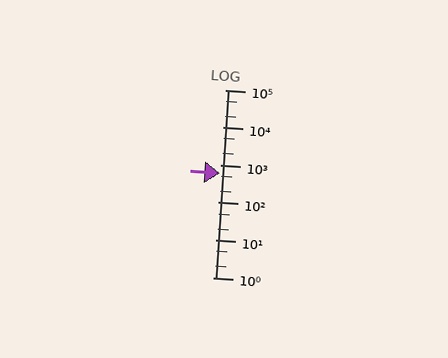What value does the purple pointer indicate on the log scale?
The pointer indicates approximately 620.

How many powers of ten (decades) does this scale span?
The scale spans 5 decades, from 1 to 100000.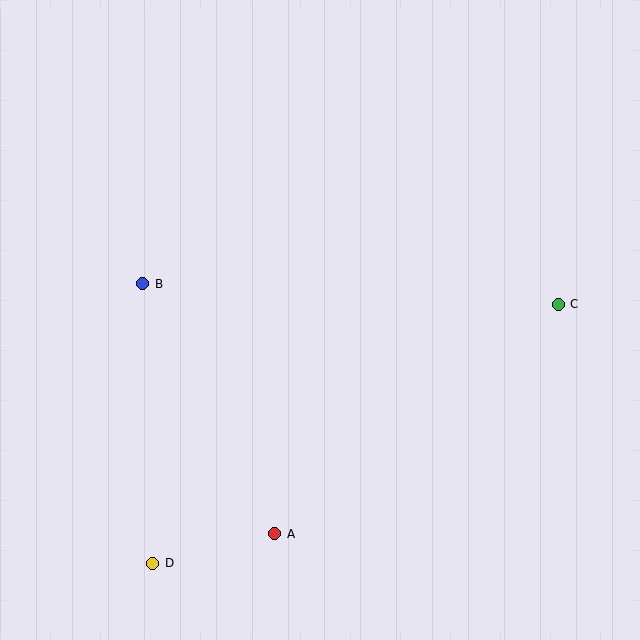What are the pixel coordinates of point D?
Point D is at (153, 563).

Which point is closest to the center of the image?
Point B at (143, 284) is closest to the center.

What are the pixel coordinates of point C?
Point C is at (558, 304).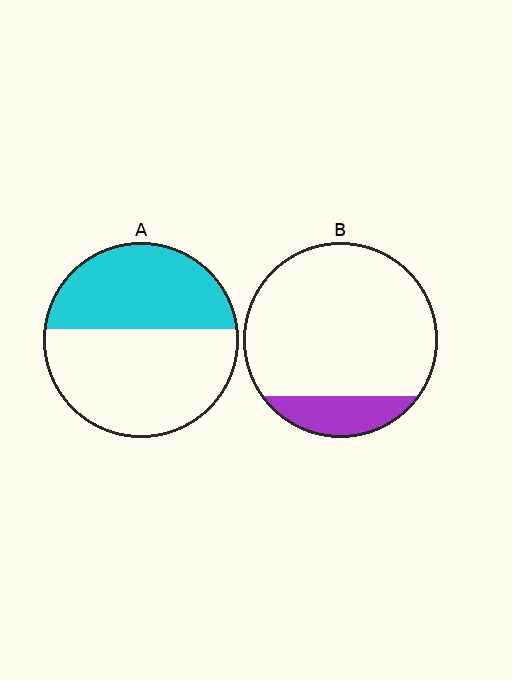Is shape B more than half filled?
No.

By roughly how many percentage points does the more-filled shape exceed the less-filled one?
By roughly 25 percentage points (A over B).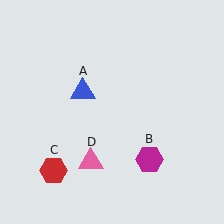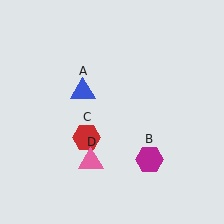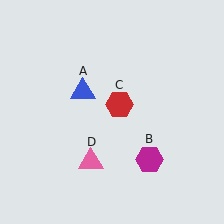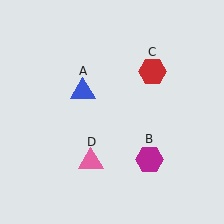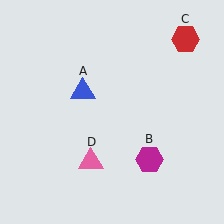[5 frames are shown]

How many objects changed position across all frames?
1 object changed position: red hexagon (object C).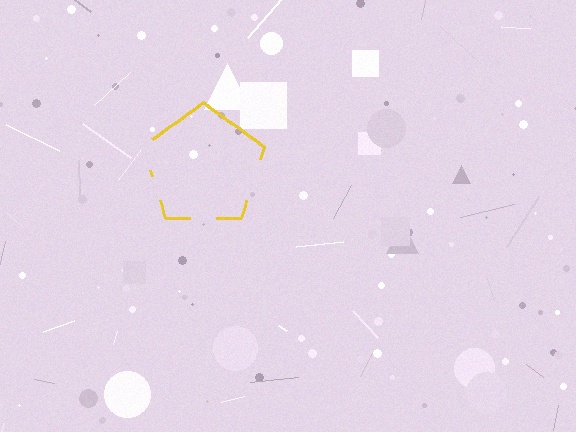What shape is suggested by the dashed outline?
The dashed outline suggests a pentagon.